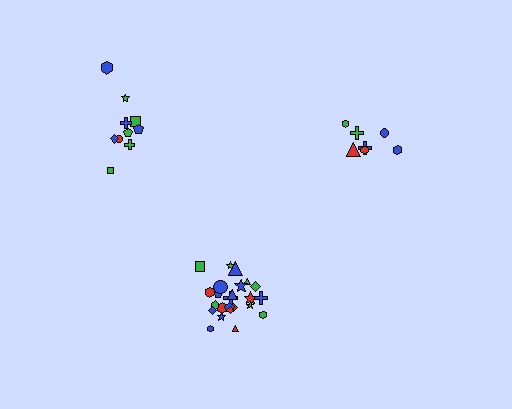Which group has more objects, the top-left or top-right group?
The top-left group.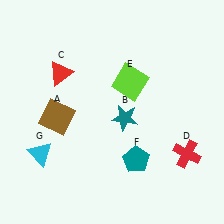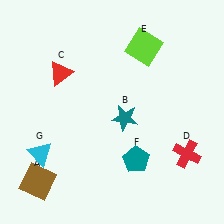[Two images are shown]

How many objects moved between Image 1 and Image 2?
2 objects moved between the two images.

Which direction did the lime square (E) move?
The lime square (E) moved up.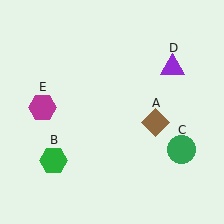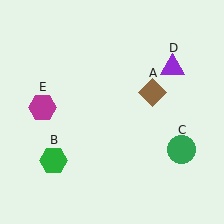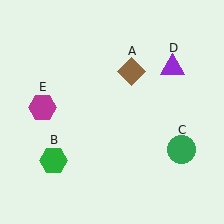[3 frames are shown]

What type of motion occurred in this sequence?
The brown diamond (object A) rotated counterclockwise around the center of the scene.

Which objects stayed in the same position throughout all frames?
Green hexagon (object B) and green circle (object C) and purple triangle (object D) and magenta hexagon (object E) remained stationary.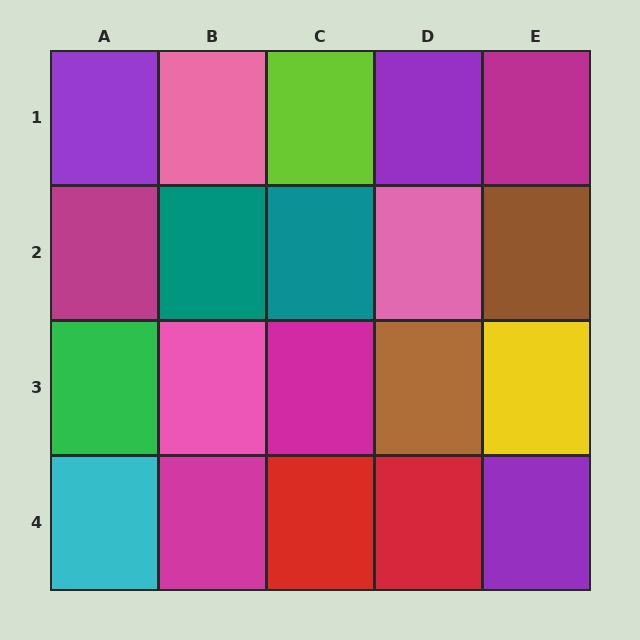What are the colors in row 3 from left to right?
Green, pink, magenta, brown, yellow.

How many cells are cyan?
1 cell is cyan.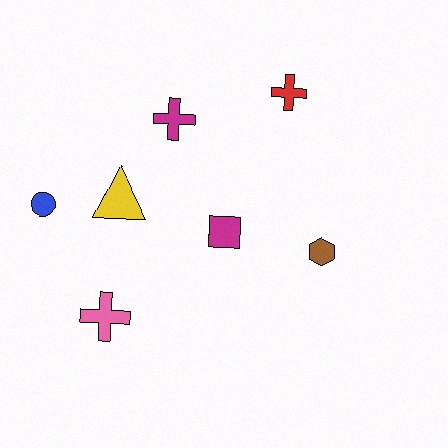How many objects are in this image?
There are 7 objects.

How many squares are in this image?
There is 1 square.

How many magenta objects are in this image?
There are 2 magenta objects.